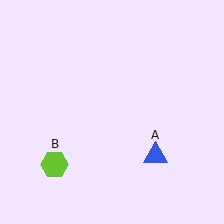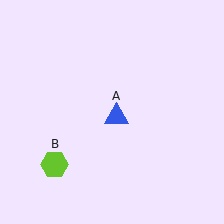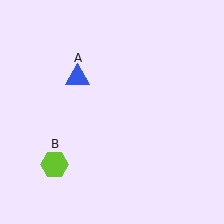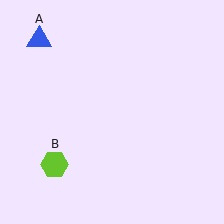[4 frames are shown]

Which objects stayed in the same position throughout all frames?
Lime hexagon (object B) remained stationary.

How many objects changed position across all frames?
1 object changed position: blue triangle (object A).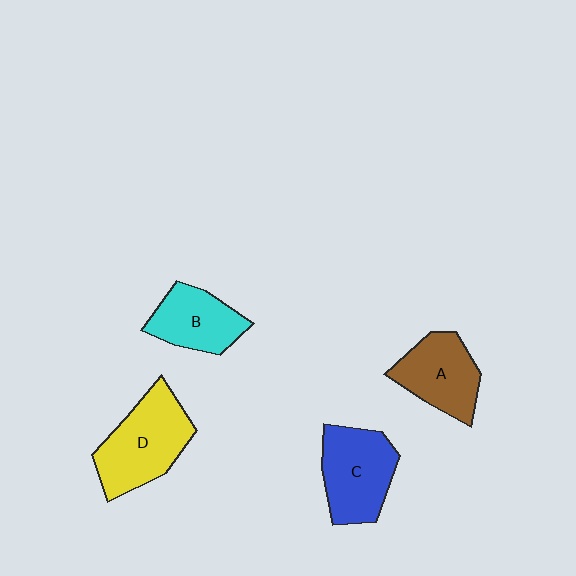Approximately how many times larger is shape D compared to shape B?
Approximately 1.4 times.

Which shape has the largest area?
Shape D (yellow).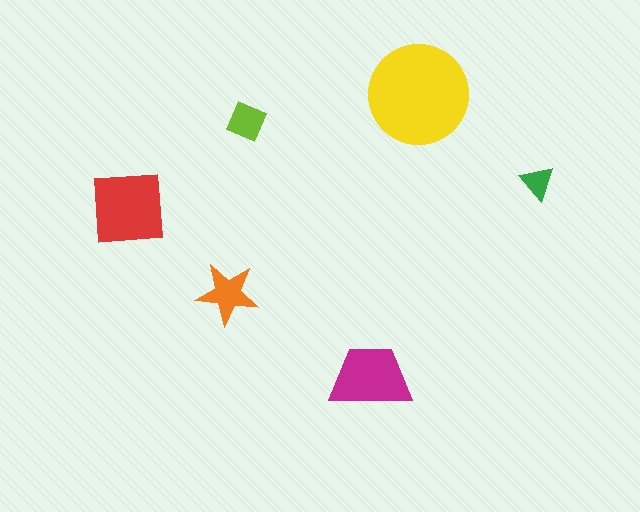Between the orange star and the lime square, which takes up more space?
The orange star.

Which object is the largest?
The yellow circle.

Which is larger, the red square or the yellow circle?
The yellow circle.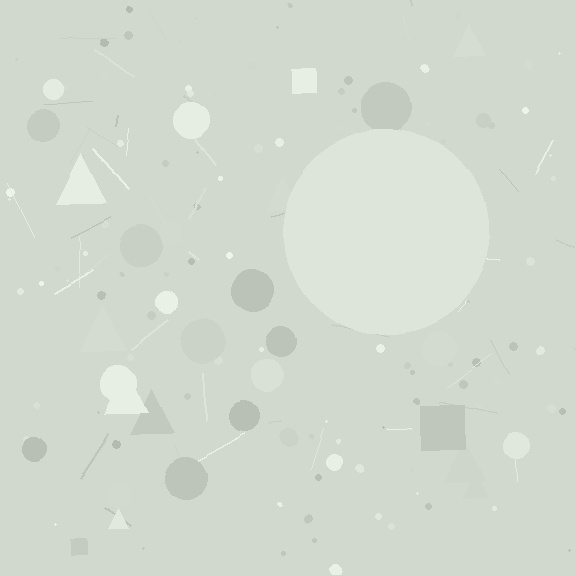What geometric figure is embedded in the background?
A circle is embedded in the background.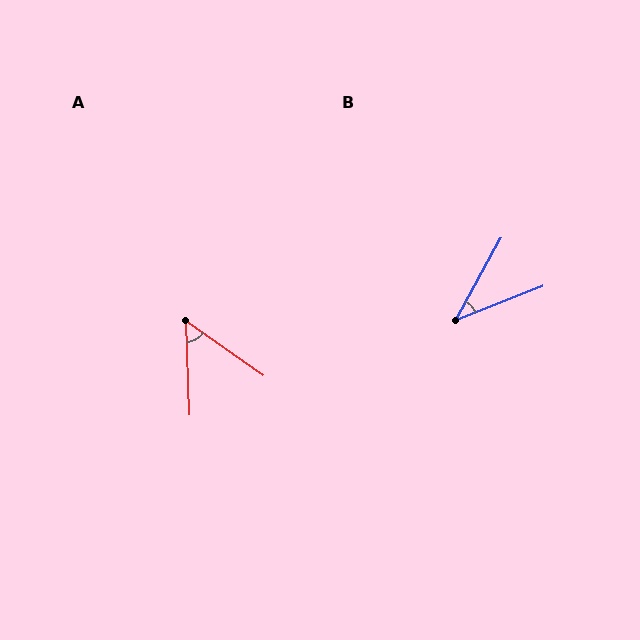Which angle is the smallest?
B, at approximately 40 degrees.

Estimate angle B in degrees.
Approximately 40 degrees.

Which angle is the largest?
A, at approximately 53 degrees.